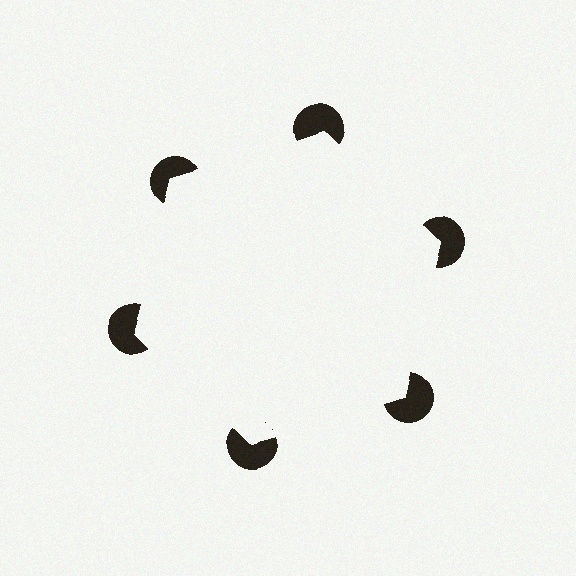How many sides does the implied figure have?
6 sides.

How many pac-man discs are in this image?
There are 6 — one at each vertex of the illusory hexagon.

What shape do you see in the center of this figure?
An illusory hexagon — its edges are inferred from the aligned wedge cuts in the pac-man discs, not physically drawn.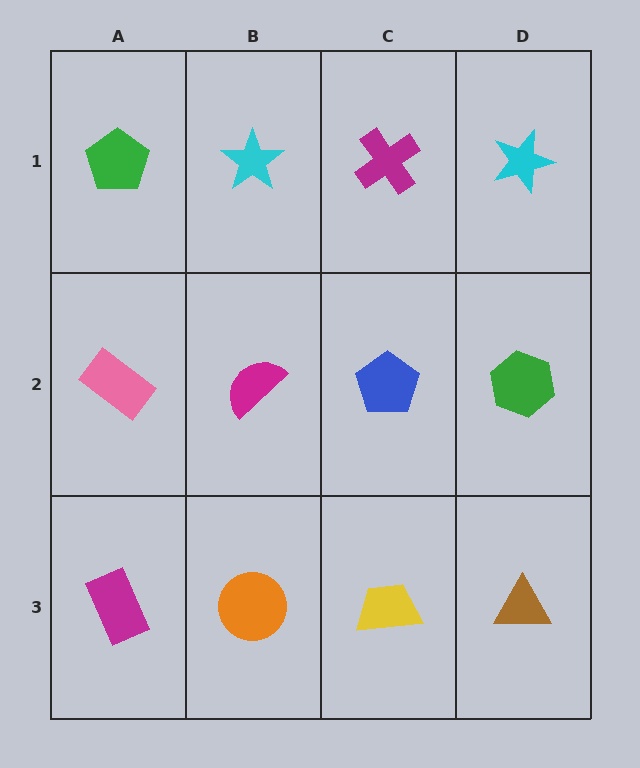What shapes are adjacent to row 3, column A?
A pink rectangle (row 2, column A), an orange circle (row 3, column B).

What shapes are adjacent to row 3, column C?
A blue pentagon (row 2, column C), an orange circle (row 3, column B), a brown triangle (row 3, column D).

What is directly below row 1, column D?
A green hexagon.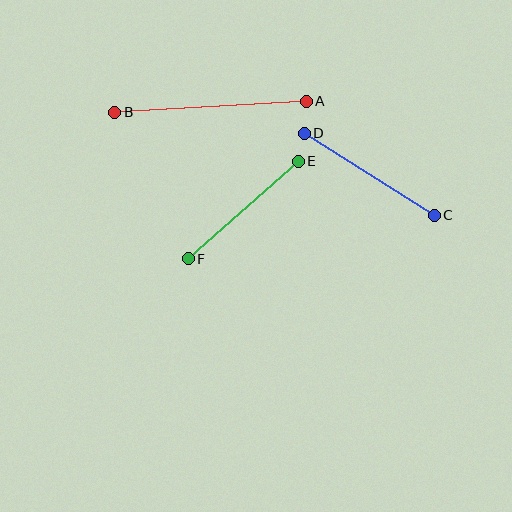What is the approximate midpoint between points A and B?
The midpoint is at approximately (210, 107) pixels.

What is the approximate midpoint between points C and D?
The midpoint is at approximately (369, 174) pixels.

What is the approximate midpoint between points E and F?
The midpoint is at approximately (243, 210) pixels.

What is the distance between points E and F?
The distance is approximately 147 pixels.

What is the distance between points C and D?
The distance is approximately 154 pixels.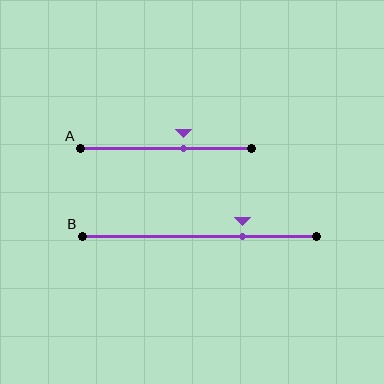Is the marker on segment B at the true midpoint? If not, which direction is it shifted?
No, the marker on segment B is shifted to the right by about 18% of the segment length.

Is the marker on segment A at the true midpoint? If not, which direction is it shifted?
No, the marker on segment A is shifted to the right by about 11% of the segment length.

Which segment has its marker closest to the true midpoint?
Segment A has its marker closest to the true midpoint.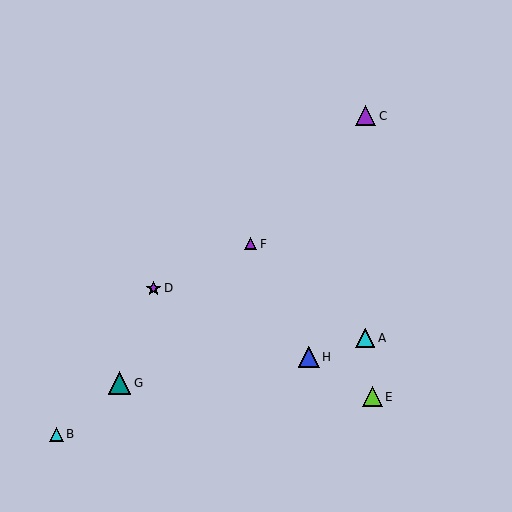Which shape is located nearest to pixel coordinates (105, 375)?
The teal triangle (labeled G) at (119, 383) is nearest to that location.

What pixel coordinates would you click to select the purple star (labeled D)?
Click at (154, 288) to select the purple star D.